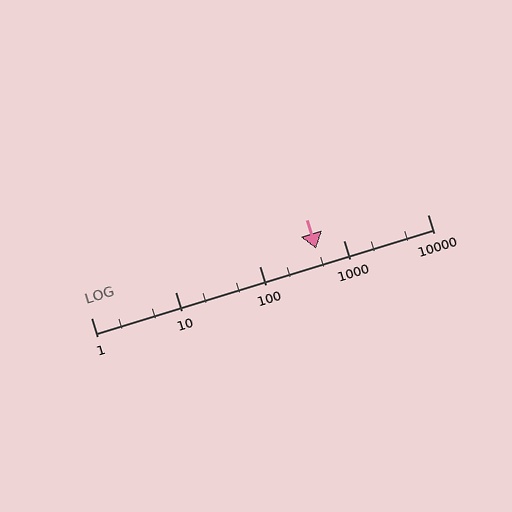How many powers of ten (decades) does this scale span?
The scale spans 4 decades, from 1 to 10000.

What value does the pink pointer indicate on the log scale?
The pointer indicates approximately 470.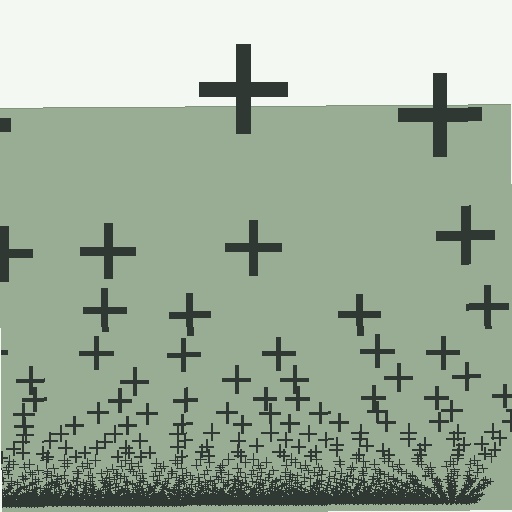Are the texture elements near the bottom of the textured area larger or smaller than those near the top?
Smaller. The gradient is inverted — elements near the bottom are smaller and denser.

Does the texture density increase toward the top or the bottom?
Density increases toward the bottom.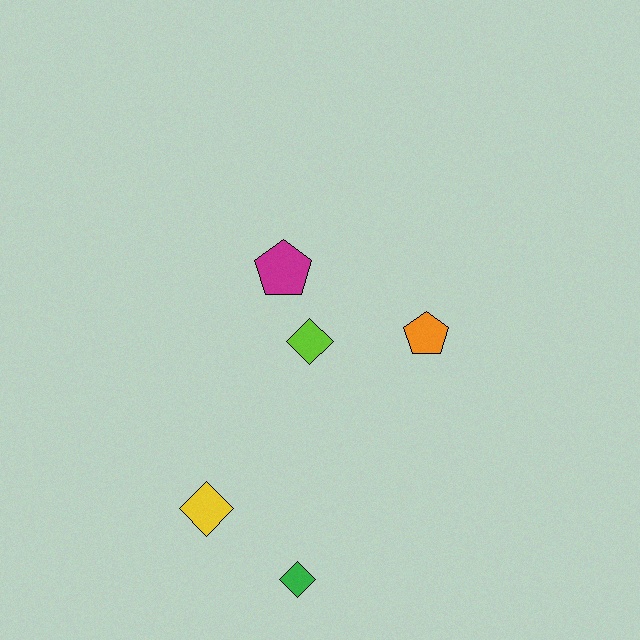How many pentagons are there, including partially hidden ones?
There are 2 pentagons.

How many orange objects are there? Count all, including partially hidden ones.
There is 1 orange object.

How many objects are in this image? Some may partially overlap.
There are 5 objects.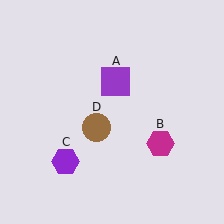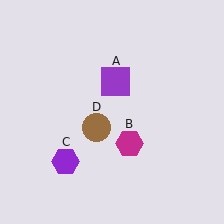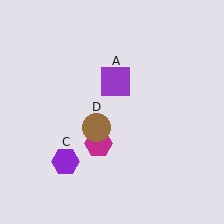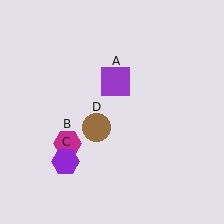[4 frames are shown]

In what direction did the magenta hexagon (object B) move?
The magenta hexagon (object B) moved left.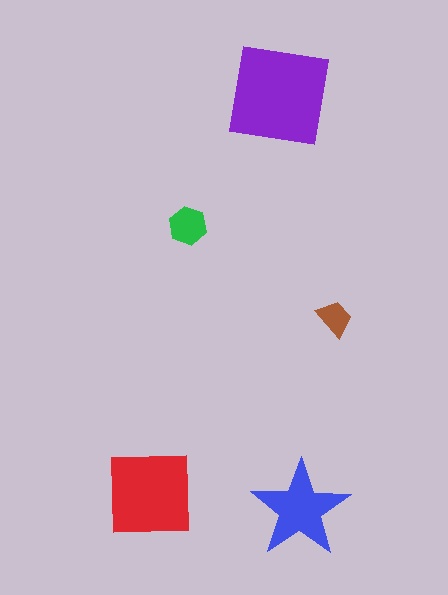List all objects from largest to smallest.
The purple square, the red square, the blue star, the green hexagon, the brown trapezoid.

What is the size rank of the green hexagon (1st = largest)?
4th.